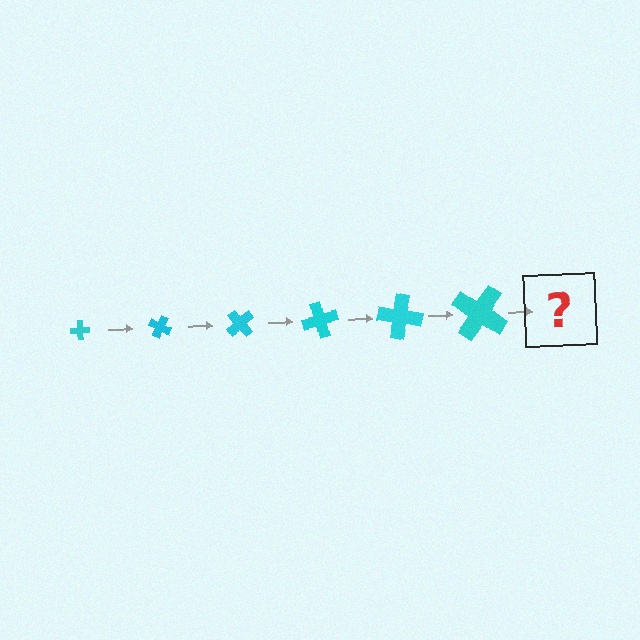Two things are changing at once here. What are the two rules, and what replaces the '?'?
The two rules are that the cross grows larger each step and it rotates 25 degrees each step. The '?' should be a cross, larger than the previous one and rotated 150 degrees from the start.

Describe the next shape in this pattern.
It should be a cross, larger than the previous one and rotated 150 degrees from the start.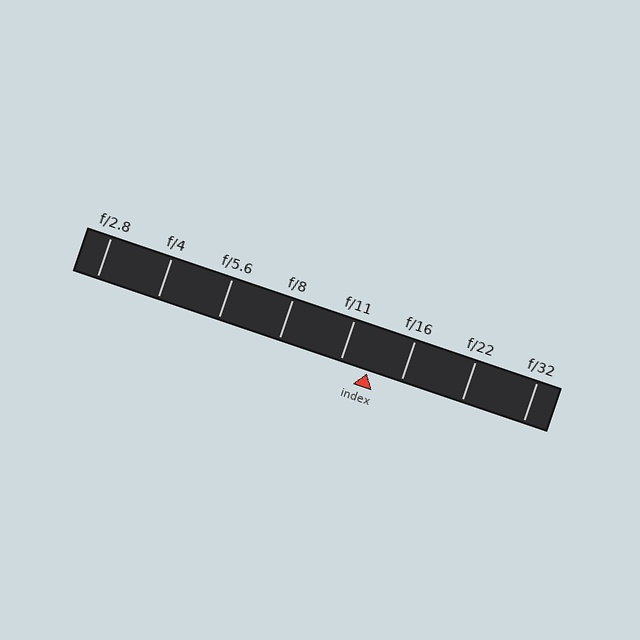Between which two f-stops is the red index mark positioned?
The index mark is between f/11 and f/16.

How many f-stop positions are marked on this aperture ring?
There are 8 f-stop positions marked.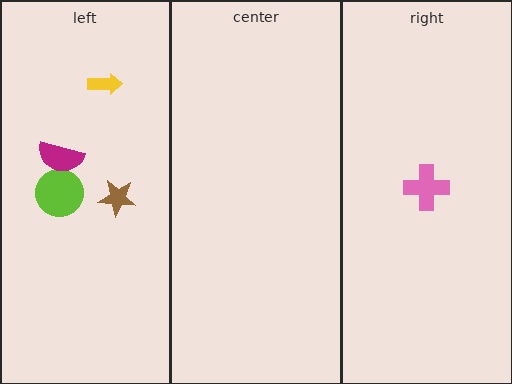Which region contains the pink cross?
The right region.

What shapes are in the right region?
The pink cross.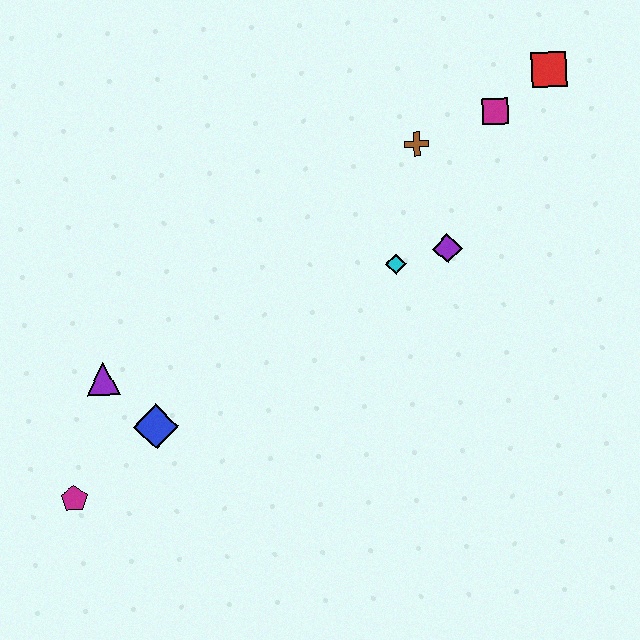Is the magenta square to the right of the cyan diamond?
Yes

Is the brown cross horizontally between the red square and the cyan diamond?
Yes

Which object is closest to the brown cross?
The magenta square is closest to the brown cross.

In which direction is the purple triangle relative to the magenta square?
The purple triangle is to the left of the magenta square.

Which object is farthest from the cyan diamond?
The magenta pentagon is farthest from the cyan diamond.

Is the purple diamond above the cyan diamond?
Yes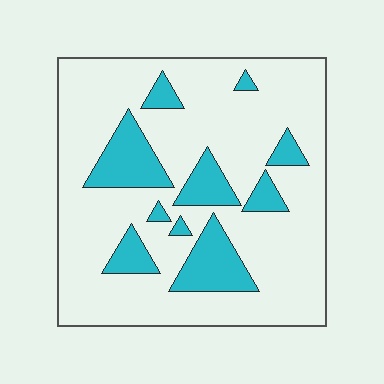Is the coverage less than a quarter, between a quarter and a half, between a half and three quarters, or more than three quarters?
Less than a quarter.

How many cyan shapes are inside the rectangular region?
10.